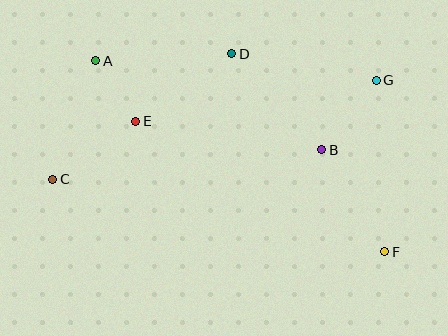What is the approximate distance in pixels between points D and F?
The distance between D and F is approximately 250 pixels.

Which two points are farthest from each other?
Points A and F are farthest from each other.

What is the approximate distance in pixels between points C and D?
The distance between C and D is approximately 219 pixels.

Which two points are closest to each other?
Points A and E are closest to each other.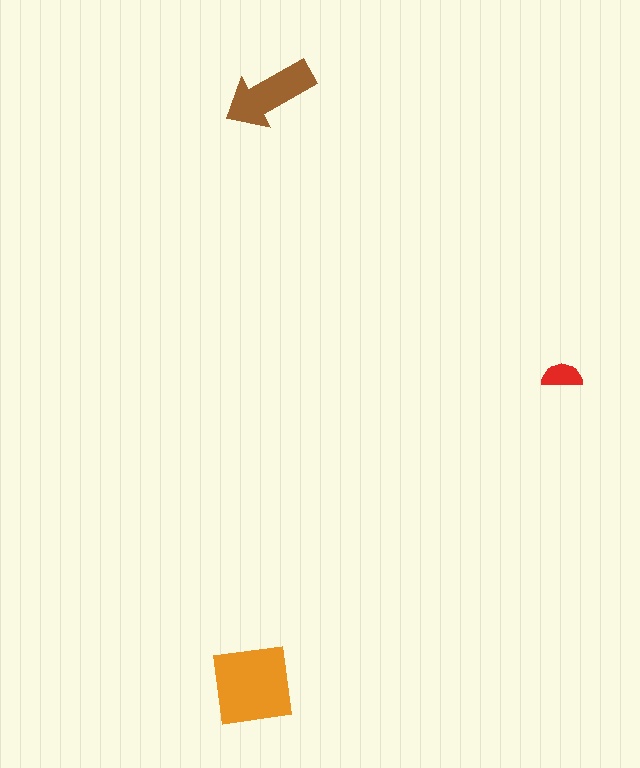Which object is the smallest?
The red semicircle.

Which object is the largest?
The orange square.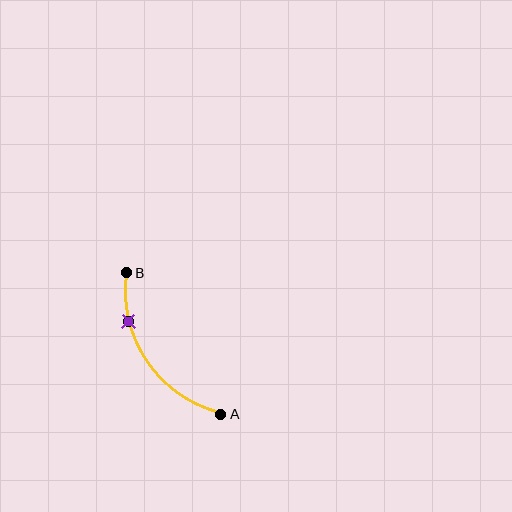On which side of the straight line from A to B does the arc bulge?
The arc bulges below and to the left of the straight line connecting A and B.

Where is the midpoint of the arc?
The arc midpoint is the point on the curve farthest from the straight line joining A and B. It sits below and to the left of that line.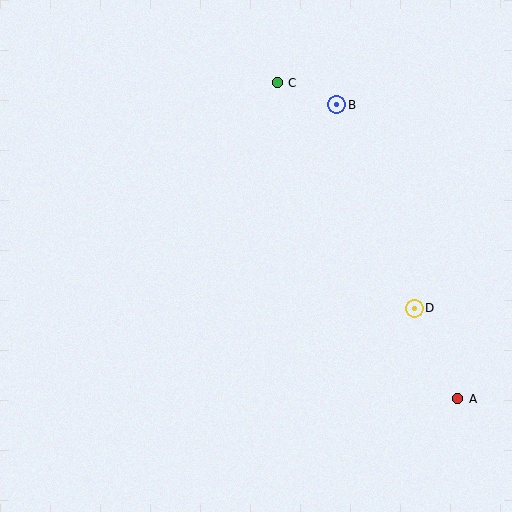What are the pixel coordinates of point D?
Point D is at (414, 308).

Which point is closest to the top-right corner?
Point B is closest to the top-right corner.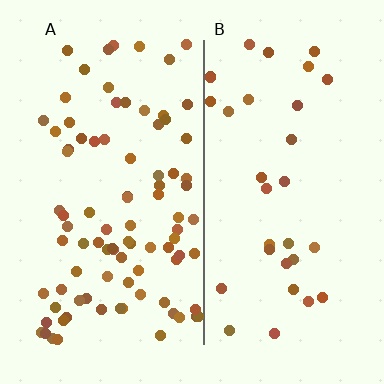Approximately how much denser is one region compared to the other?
Approximately 2.7× — region A over region B.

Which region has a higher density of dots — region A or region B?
A (the left).